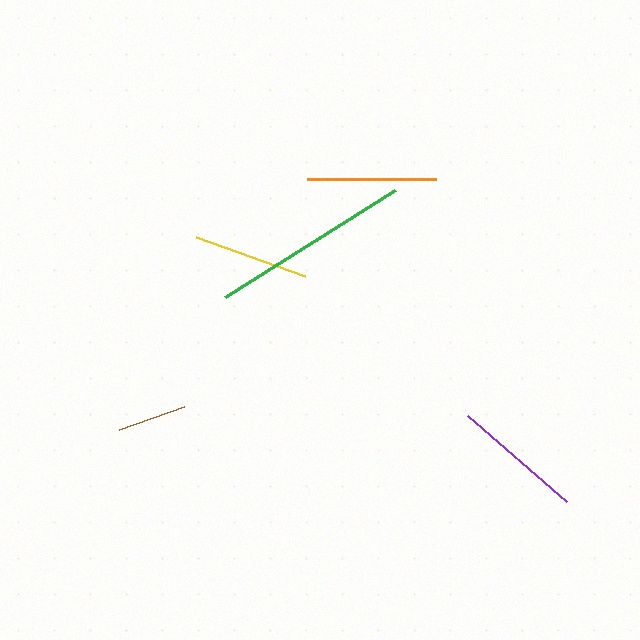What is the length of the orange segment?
The orange segment is approximately 129 pixels long.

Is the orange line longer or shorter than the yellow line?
The orange line is longer than the yellow line.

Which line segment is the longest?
The green line is the longest at approximately 200 pixels.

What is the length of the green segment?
The green segment is approximately 200 pixels long.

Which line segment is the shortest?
The brown line is the shortest at approximately 69 pixels.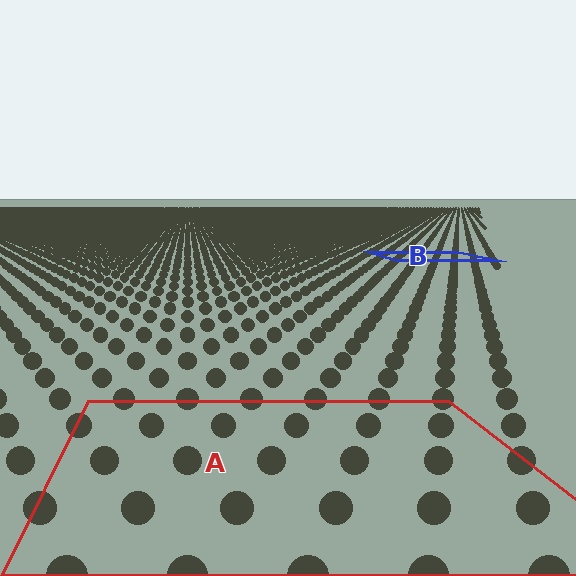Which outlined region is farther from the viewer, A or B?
Region B is farther from the viewer — the texture elements inside it appear smaller and more densely packed.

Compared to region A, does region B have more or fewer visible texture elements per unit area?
Region B has more texture elements per unit area — they are packed more densely because it is farther away.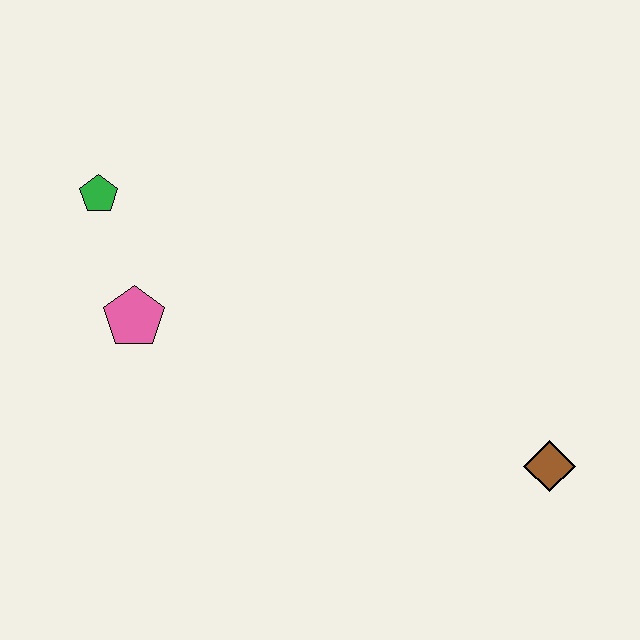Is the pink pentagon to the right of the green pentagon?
Yes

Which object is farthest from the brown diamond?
The green pentagon is farthest from the brown diamond.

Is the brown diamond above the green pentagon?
No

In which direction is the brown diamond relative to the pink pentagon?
The brown diamond is to the right of the pink pentagon.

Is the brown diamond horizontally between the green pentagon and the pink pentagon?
No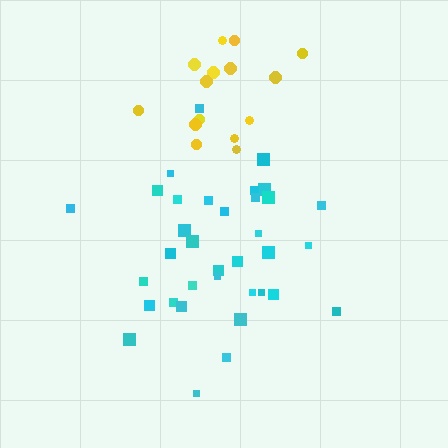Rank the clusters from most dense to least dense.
yellow, cyan.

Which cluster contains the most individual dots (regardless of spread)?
Cyan (35).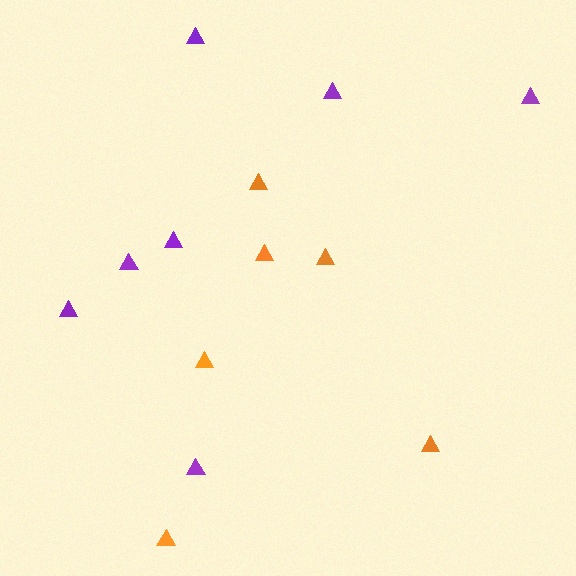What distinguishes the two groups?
There are 2 groups: one group of orange triangles (6) and one group of purple triangles (7).